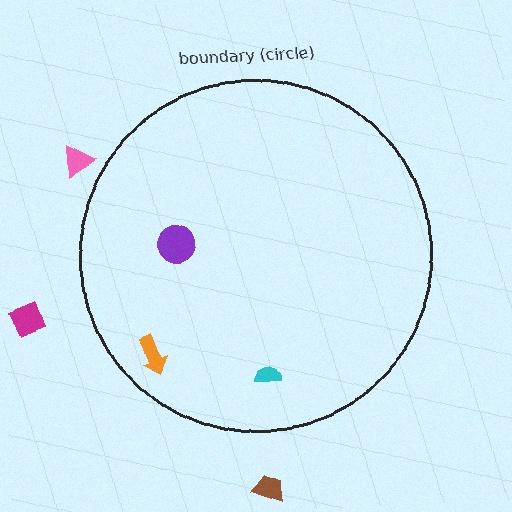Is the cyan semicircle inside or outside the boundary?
Inside.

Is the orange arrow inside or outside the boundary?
Inside.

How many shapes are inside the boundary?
3 inside, 3 outside.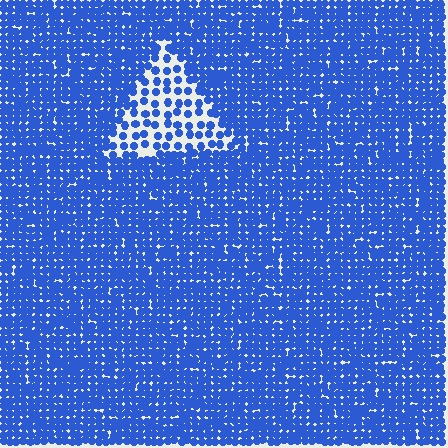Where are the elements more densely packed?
The elements are more densely packed outside the triangle boundary.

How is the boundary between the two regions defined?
The boundary is defined by a change in element density (approximately 2.5x ratio). All elements are the same color, size, and shape.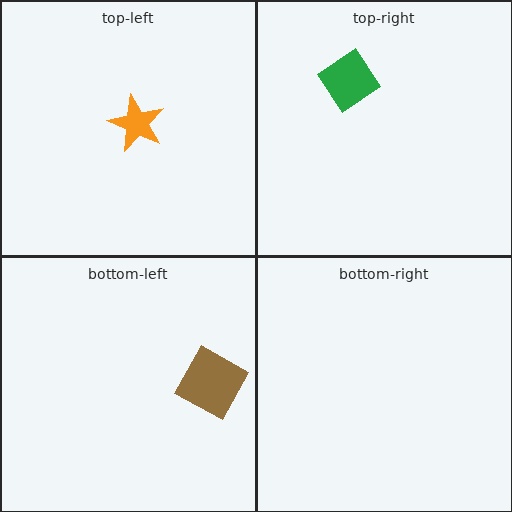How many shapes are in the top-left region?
1.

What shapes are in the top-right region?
The green diamond.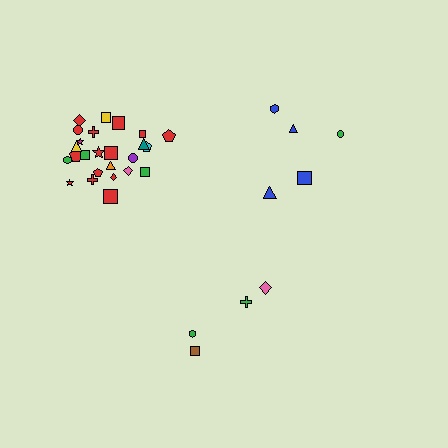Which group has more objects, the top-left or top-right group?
The top-left group.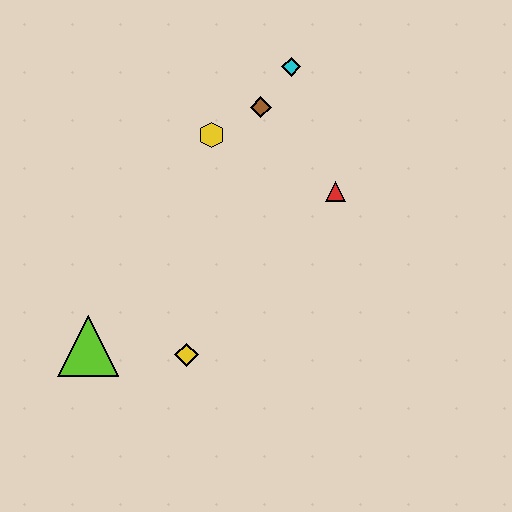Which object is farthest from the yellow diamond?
The cyan diamond is farthest from the yellow diamond.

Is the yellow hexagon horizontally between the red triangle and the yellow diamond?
Yes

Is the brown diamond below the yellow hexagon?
No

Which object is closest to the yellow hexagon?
The brown diamond is closest to the yellow hexagon.